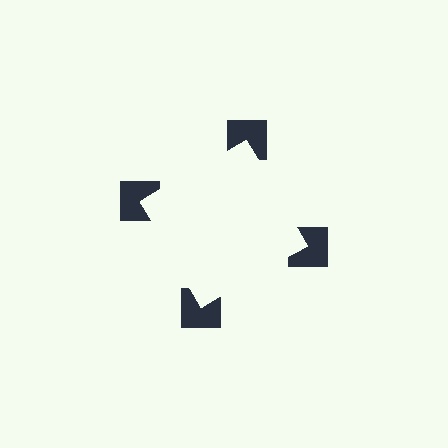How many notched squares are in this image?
There are 4 — one at each vertex of the illusory square.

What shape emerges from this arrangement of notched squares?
An illusory square — its edges are inferred from the aligned wedge cuts in the notched squares, not physically drawn.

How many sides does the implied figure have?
4 sides.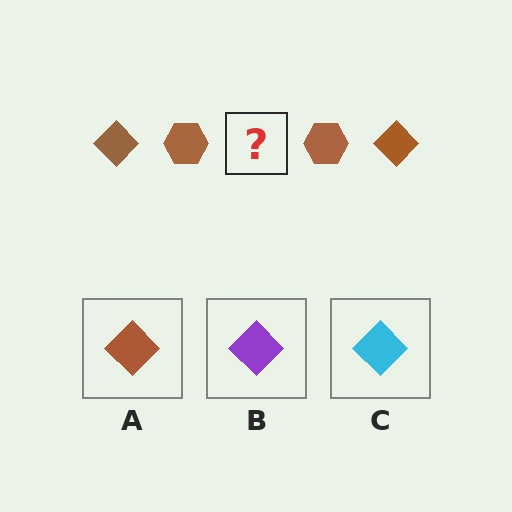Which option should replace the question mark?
Option A.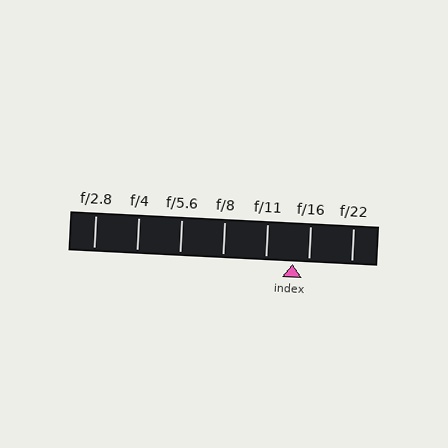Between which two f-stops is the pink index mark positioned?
The index mark is between f/11 and f/16.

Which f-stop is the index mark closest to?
The index mark is closest to f/16.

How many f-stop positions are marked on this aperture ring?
There are 7 f-stop positions marked.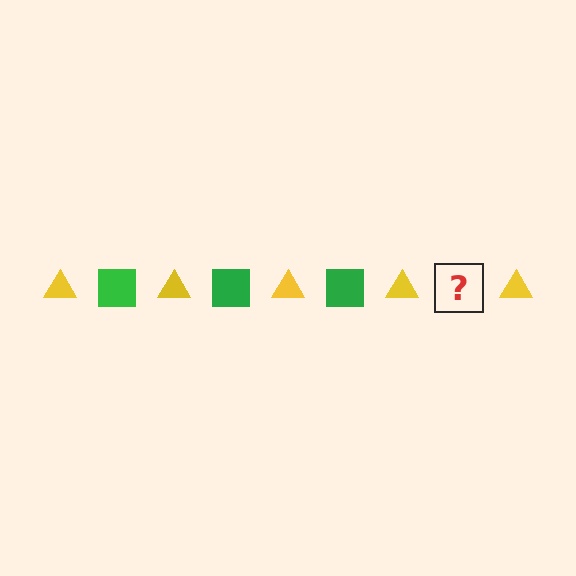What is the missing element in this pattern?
The missing element is a green square.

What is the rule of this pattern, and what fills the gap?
The rule is that the pattern alternates between yellow triangle and green square. The gap should be filled with a green square.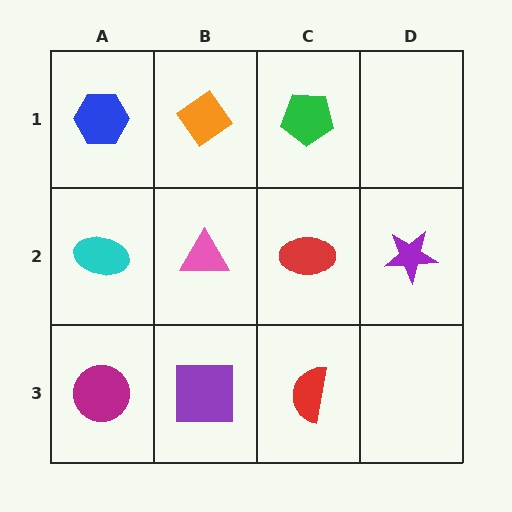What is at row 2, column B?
A pink triangle.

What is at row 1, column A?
A blue hexagon.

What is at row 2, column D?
A purple star.